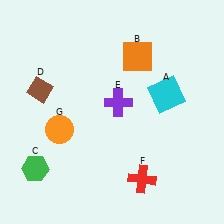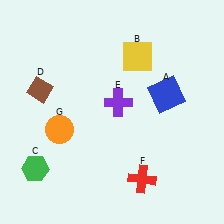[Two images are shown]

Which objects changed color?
A changed from cyan to blue. B changed from orange to yellow.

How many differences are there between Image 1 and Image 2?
There are 2 differences between the two images.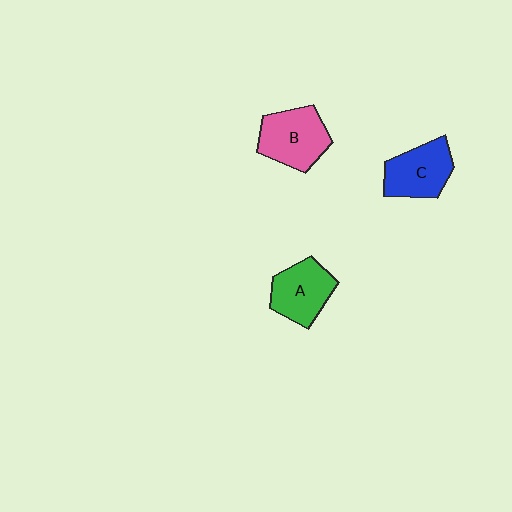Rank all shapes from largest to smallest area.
From largest to smallest: B (pink), C (blue), A (green).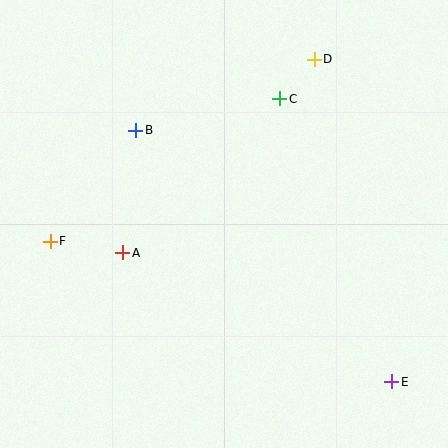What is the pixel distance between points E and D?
The distance between E and D is 331 pixels.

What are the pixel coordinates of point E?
Point E is at (392, 382).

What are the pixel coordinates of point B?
Point B is at (136, 130).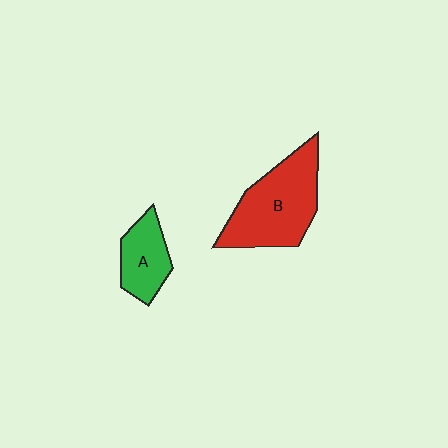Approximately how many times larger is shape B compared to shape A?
Approximately 2.0 times.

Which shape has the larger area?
Shape B (red).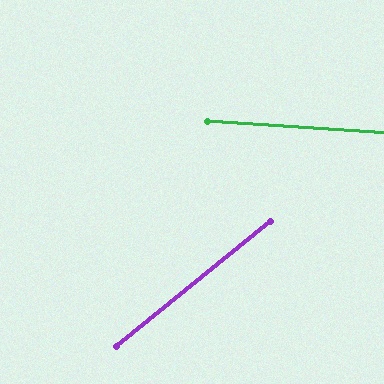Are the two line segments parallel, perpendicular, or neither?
Neither parallel nor perpendicular — they differ by about 43°.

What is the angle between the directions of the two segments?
Approximately 43 degrees.